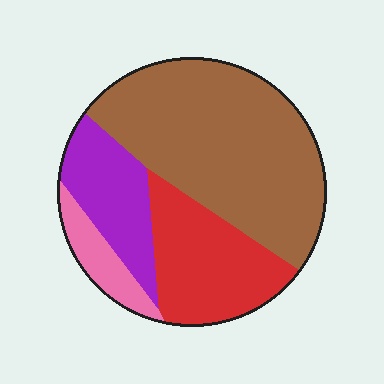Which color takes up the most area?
Brown, at roughly 50%.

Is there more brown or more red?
Brown.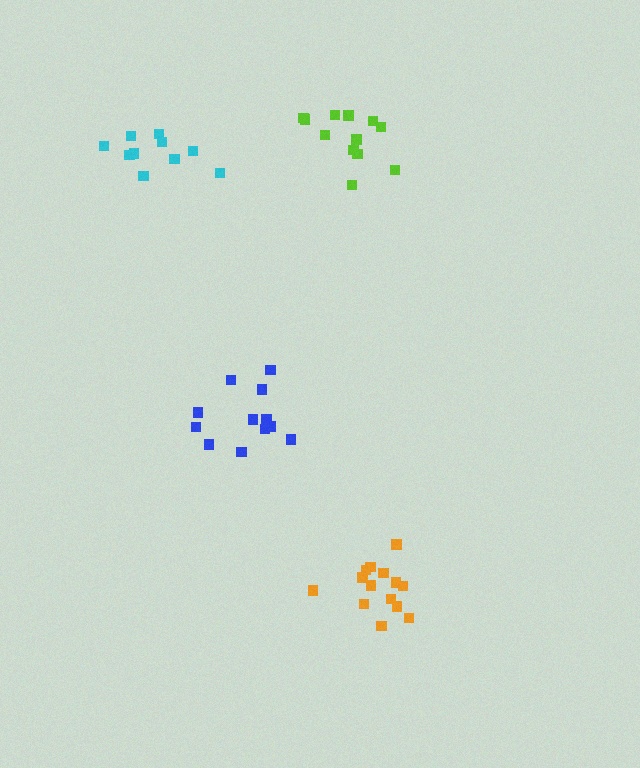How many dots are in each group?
Group 1: 12 dots, Group 2: 14 dots, Group 3: 12 dots, Group 4: 10 dots (48 total).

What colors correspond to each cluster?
The clusters are colored: lime, orange, blue, cyan.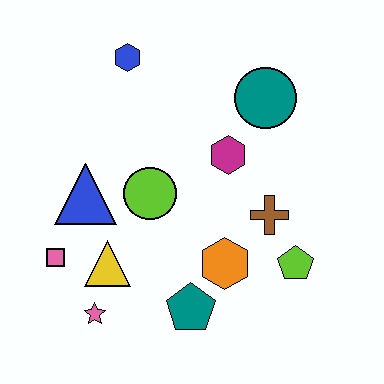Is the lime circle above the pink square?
Yes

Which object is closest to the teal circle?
The magenta hexagon is closest to the teal circle.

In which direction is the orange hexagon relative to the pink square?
The orange hexagon is to the right of the pink square.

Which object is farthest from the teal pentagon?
The blue hexagon is farthest from the teal pentagon.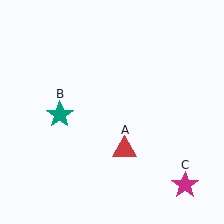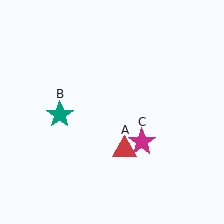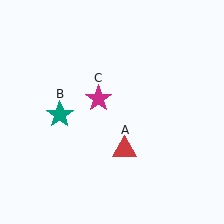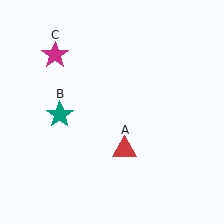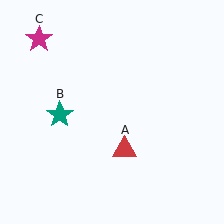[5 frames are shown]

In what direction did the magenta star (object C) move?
The magenta star (object C) moved up and to the left.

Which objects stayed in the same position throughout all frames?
Red triangle (object A) and teal star (object B) remained stationary.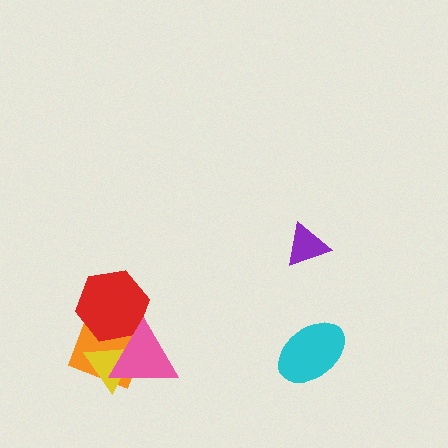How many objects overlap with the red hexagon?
3 objects overlap with the red hexagon.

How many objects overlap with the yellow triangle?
3 objects overlap with the yellow triangle.